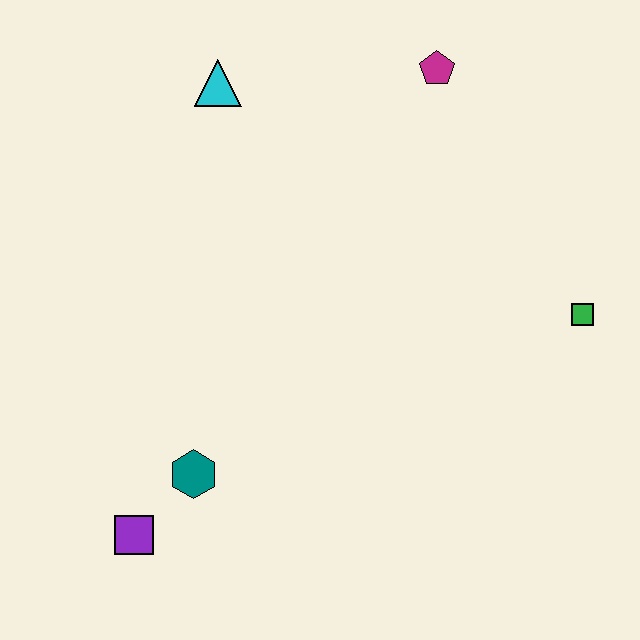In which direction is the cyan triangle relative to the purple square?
The cyan triangle is above the purple square.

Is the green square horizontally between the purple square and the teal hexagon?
No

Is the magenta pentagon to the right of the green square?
No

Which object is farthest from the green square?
The purple square is farthest from the green square.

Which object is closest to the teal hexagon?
The purple square is closest to the teal hexagon.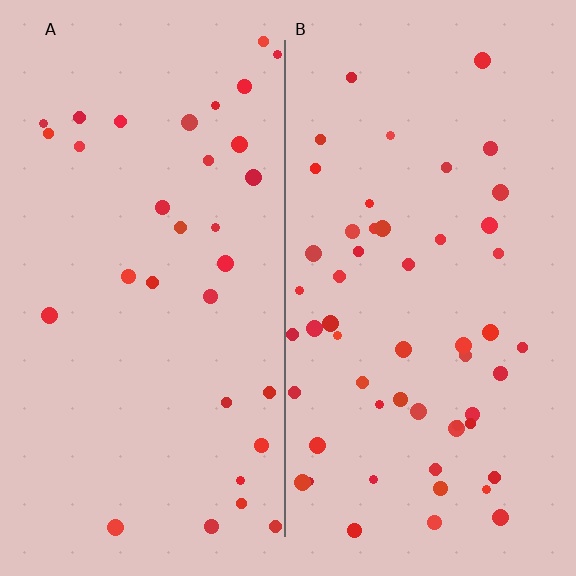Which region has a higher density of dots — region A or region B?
B (the right).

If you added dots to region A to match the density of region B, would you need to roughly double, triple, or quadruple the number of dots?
Approximately double.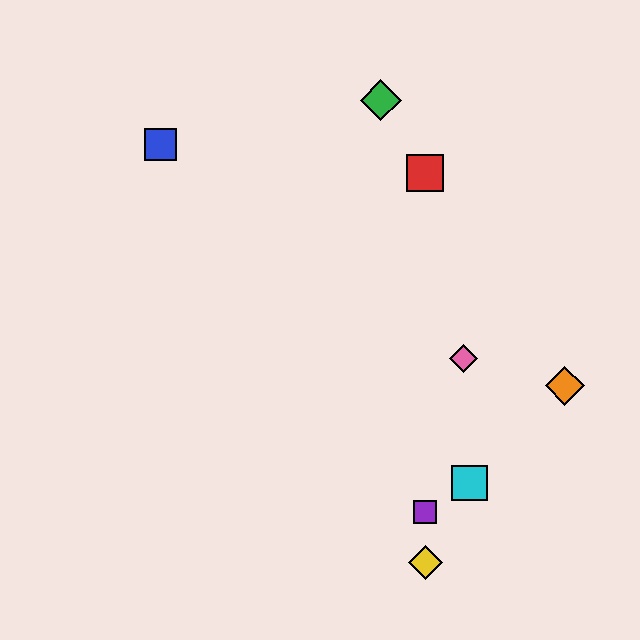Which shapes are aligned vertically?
The red square, the yellow diamond, the purple square are aligned vertically.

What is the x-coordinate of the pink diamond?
The pink diamond is at x≈463.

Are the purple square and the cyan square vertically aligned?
No, the purple square is at x≈425 and the cyan square is at x≈469.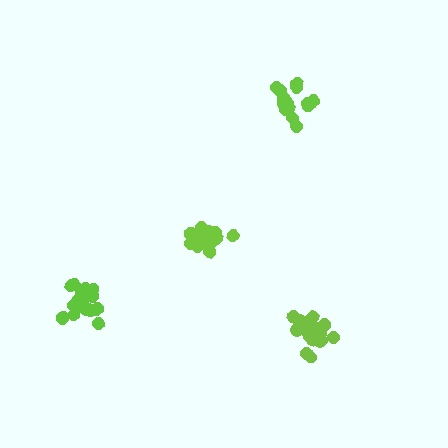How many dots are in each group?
Group 1: 15 dots, Group 2: 14 dots, Group 3: 18 dots, Group 4: 19 dots (66 total).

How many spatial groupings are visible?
There are 4 spatial groupings.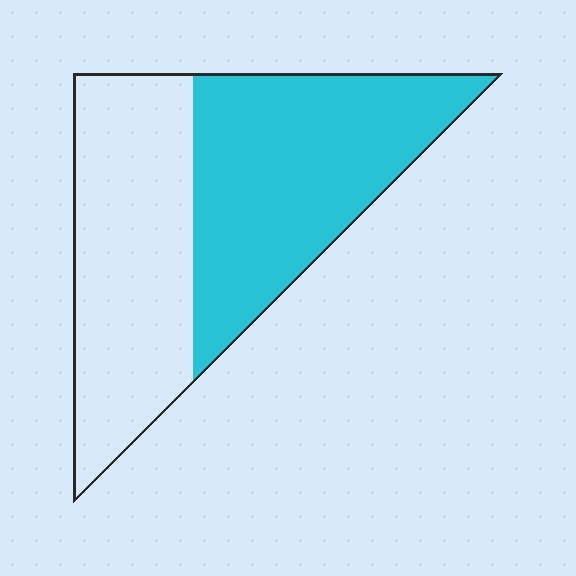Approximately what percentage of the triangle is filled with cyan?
Approximately 50%.